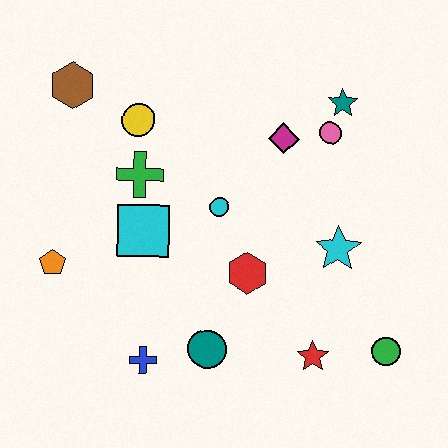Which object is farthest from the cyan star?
The brown hexagon is farthest from the cyan star.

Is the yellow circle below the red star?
No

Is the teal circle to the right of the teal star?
No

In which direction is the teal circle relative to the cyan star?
The teal circle is to the left of the cyan star.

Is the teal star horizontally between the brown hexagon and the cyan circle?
No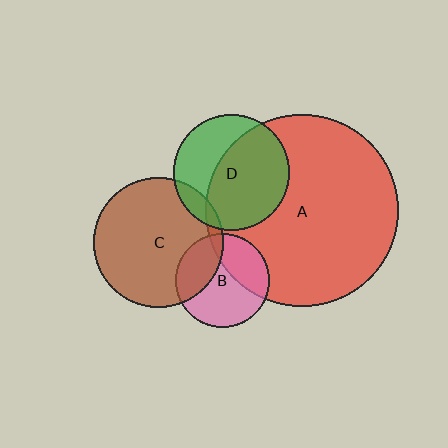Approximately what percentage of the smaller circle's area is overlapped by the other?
Approximately 60%.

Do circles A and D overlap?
Yes.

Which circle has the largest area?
Circle A (red).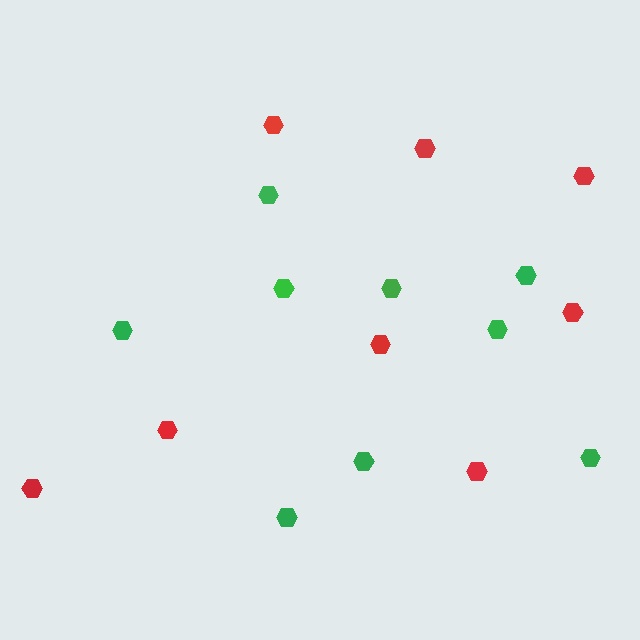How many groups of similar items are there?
There are 2 groups: one group of red hexagons (8) and one group of green hexagons (9).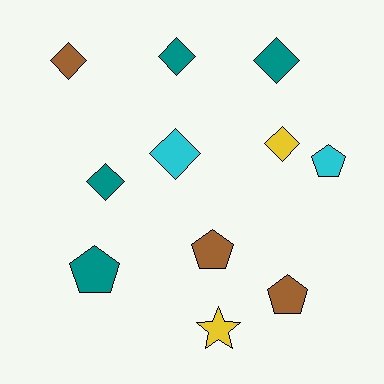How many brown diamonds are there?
There is 1 brown diamond.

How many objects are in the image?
There are 11 objects.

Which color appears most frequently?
Teal, with 4 objects.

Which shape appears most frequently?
Diamond, with 6 objects.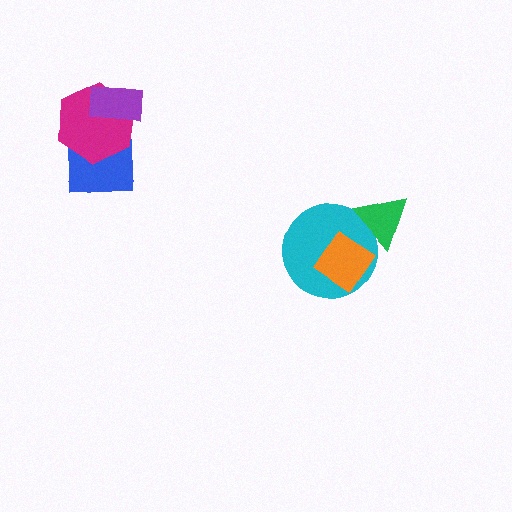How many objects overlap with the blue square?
1 object overlaps with the blue square.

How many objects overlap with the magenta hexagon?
2 objects overlap with the magenta hexagon.